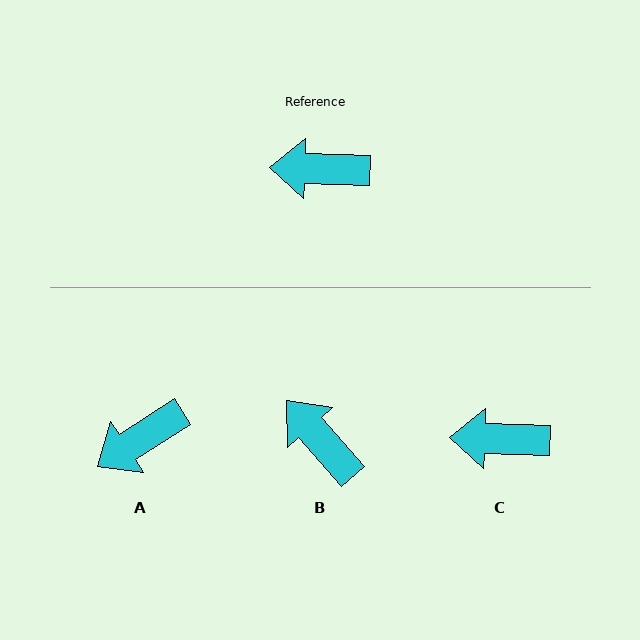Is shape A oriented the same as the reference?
No, it is off by about 35 degrees.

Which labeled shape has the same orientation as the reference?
C.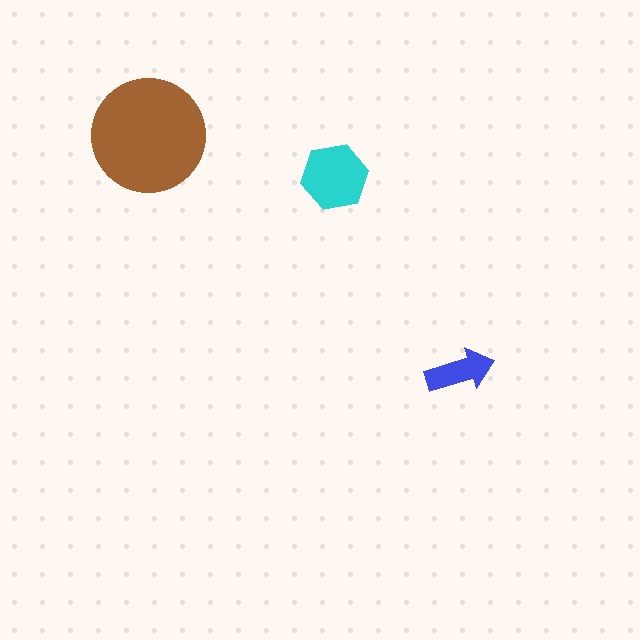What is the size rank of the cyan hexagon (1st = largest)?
2nd.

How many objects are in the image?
There are 3 objects in the image.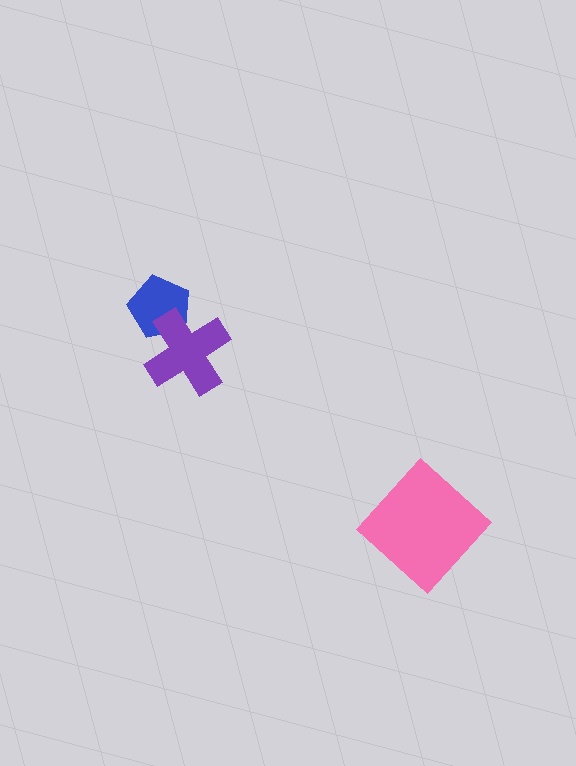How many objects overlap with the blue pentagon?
1 object overlaps with the blue pentagon.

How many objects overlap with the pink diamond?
0 objects overlap with the pink diamond.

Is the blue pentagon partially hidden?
Yes, it is partially covered by another shape.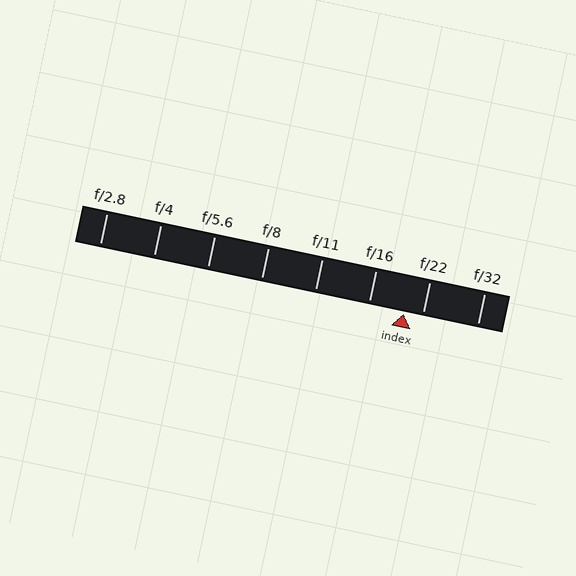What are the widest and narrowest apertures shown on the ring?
The widest aperture shown is f/2.8 and the narrowest is f/32.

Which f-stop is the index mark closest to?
The index mark is closest to f/22.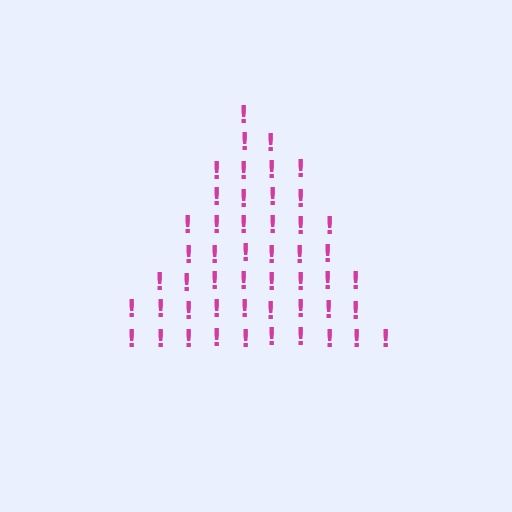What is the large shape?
The large shape is a triangle.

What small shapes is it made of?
It is made of small exclamation marks.